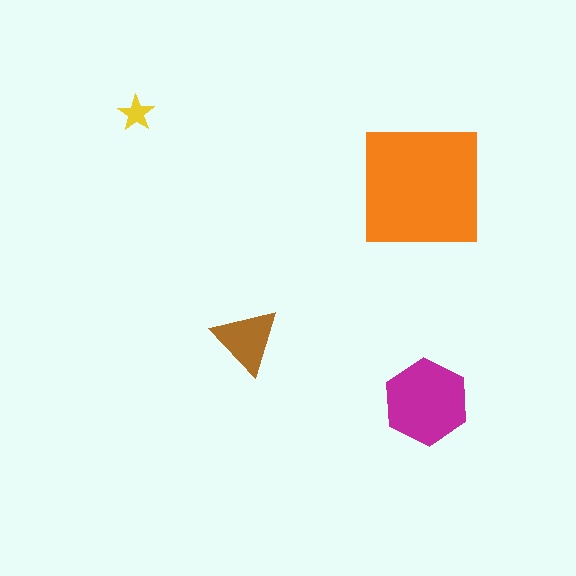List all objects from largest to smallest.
The orange square, the magenta hexagon, the brown triangle, the yellow star.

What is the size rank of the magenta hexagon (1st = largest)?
2nd.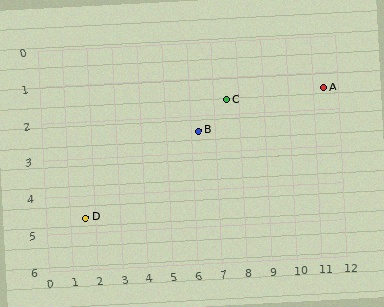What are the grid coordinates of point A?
Point A is at approximately (11.4, 1.4).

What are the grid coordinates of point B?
Point B is at approximately (6.3, 2.4).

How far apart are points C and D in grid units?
Points C and D are about 6.6 grid units apart.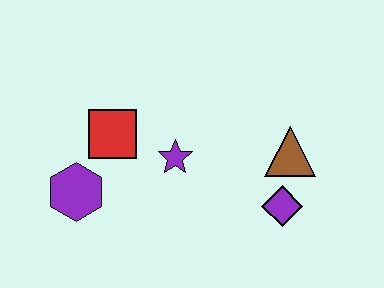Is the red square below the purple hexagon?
No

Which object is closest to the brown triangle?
The purple diamond is closest to the brown triangle.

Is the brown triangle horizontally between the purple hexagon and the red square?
No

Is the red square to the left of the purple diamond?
Yes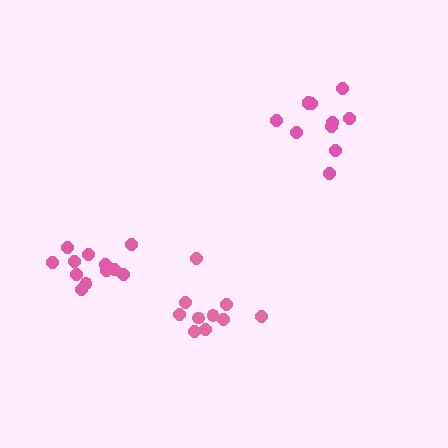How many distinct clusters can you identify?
There are 3 distinct clusters.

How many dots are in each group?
Group 1: 11 dots, Group 2: 10 dots, Group 3: 12 dots (33 total).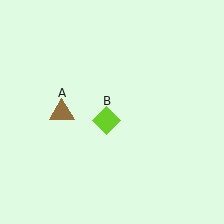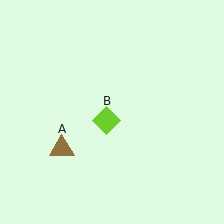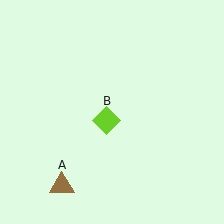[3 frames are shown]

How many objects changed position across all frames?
1 object changed position: brown triangle (object A).